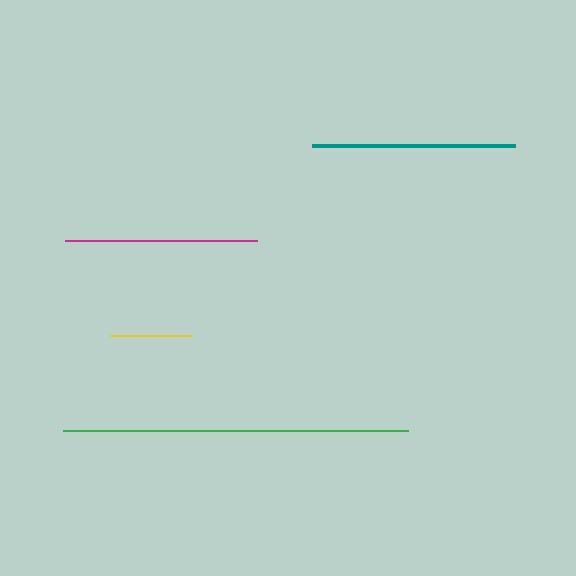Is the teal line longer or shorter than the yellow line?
The teal line is longer than the yellow line.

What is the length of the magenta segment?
The magenta segment is approximately 192 pixels long.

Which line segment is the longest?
The green line is the longest at approximately 346 pixels.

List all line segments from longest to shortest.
From longest to shortest: green, teal, magenta, yellow.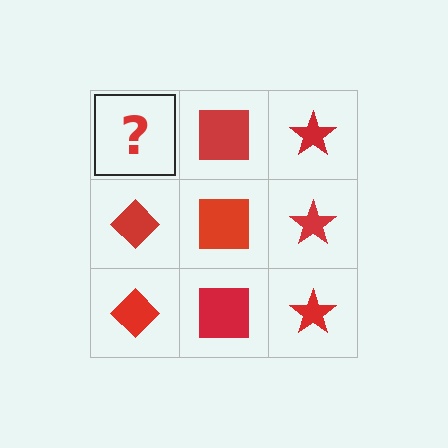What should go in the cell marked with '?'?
The missing cell should contain a red diamond.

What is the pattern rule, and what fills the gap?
The rule is that each column has a consistent shape. The gap should be filled with a red diamond.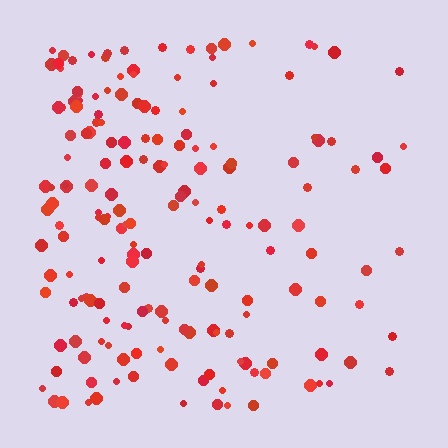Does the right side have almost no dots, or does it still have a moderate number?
Still a moderate number, just noticeably fewer than the left.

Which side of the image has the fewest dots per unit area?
The right.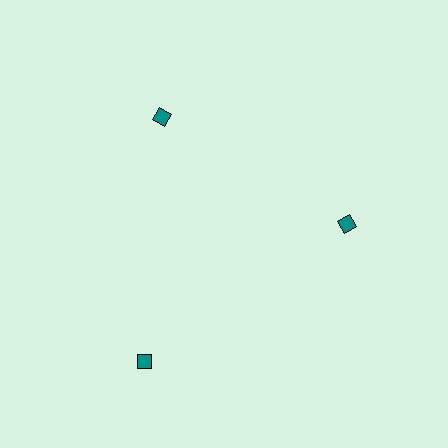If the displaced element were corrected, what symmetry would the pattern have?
It would have 3-fold rotational symmetry — the pattern would map onto itself every 120 degrees.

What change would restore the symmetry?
The symmetry would be restored by moving it inward, back onto the ring so that all 3 diamonds sit at equal angles and equal distance from the center.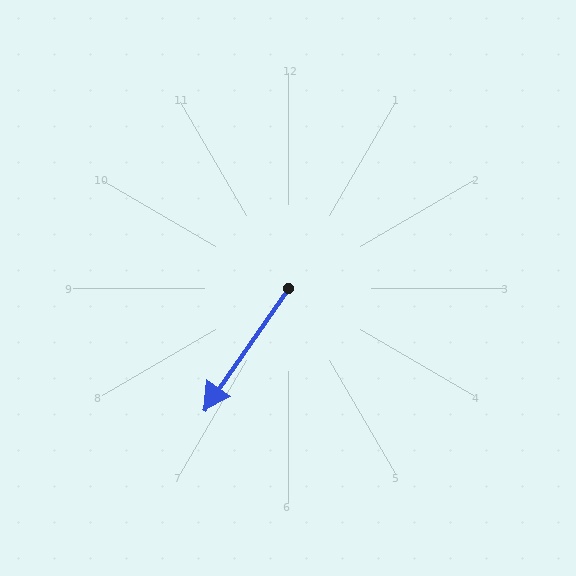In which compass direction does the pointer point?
Southwest.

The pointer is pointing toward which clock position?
Roughly 7 o'clock.